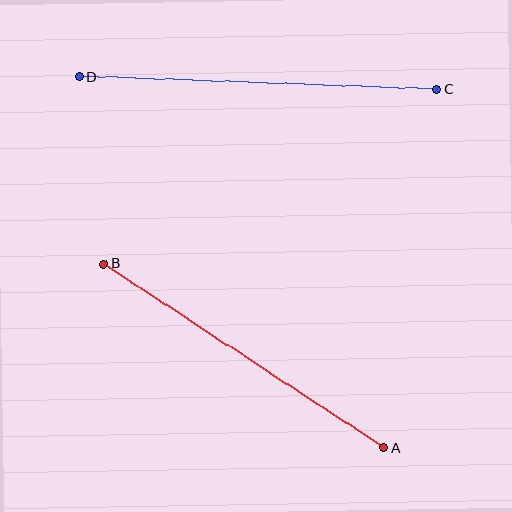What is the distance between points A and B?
The distance is approximately 335 pixels.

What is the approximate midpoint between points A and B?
The midpoint is at approximately (244, 356) pixels.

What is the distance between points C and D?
The distance is approximately 358 pixels.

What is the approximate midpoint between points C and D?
The midpoint is at approximately (258, 83) pixels.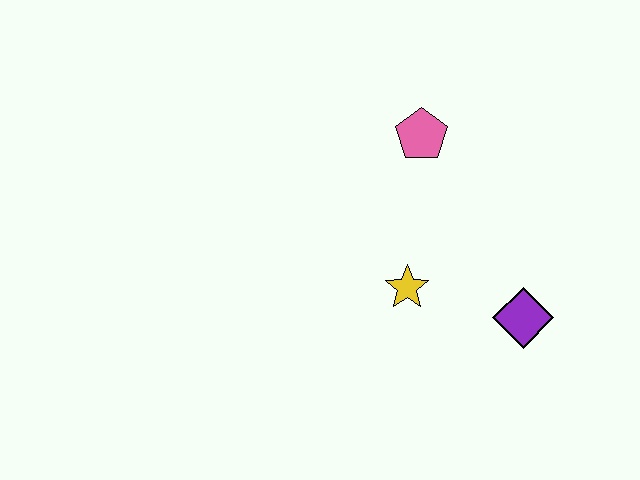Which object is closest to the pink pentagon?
The yellow star is closest to the pink pentagon.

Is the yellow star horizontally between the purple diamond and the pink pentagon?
No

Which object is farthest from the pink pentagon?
The purple diamond is farthest from the pink pentagon.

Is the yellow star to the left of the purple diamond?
Yes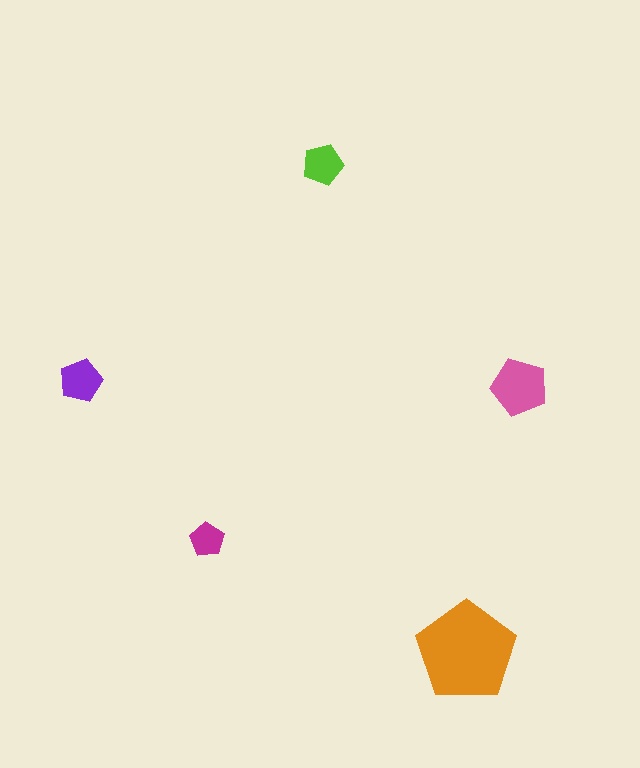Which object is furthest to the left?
The purple pentagon is leftmost.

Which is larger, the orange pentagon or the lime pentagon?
The orange one.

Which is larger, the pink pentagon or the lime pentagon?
The pink one.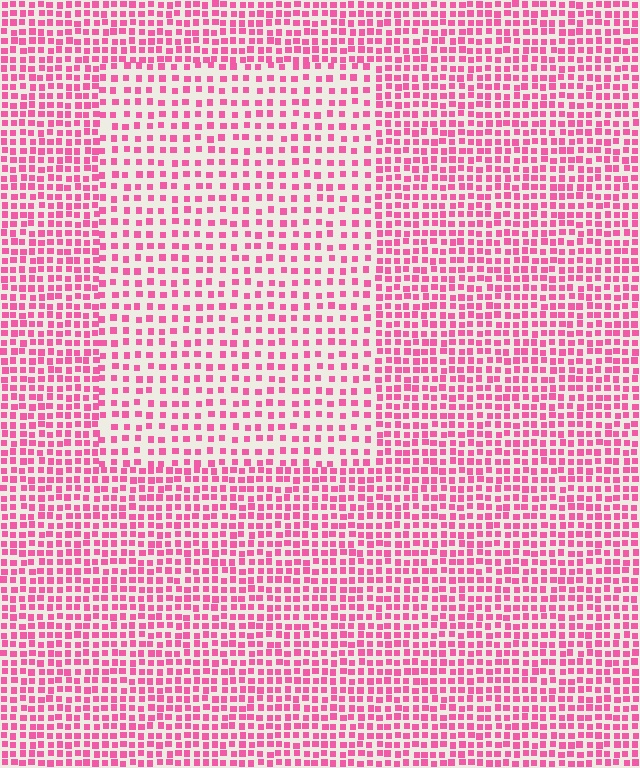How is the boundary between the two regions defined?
The boundary is defined by a change in element density (approximately 1.7x ratio). All elements are the same color, size, and shape.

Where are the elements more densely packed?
The elements are more densely packed outside the rectangle boundary.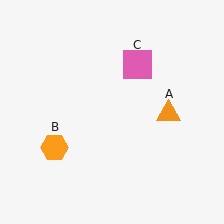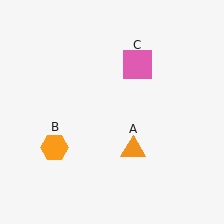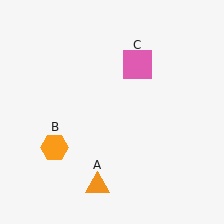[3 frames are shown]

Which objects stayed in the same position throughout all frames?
Orange hexagon (object B) and pink square (object C) remained stationary.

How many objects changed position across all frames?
1 object changed position: orange triangle (object A).